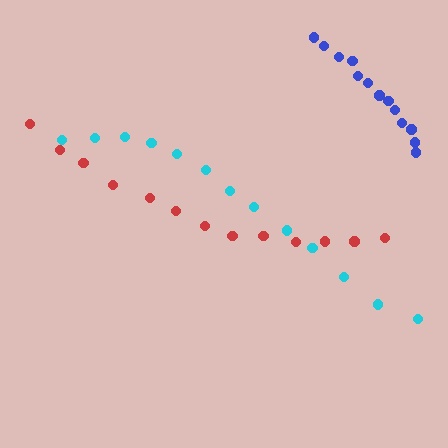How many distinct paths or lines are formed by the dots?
There are 3 distinct paths.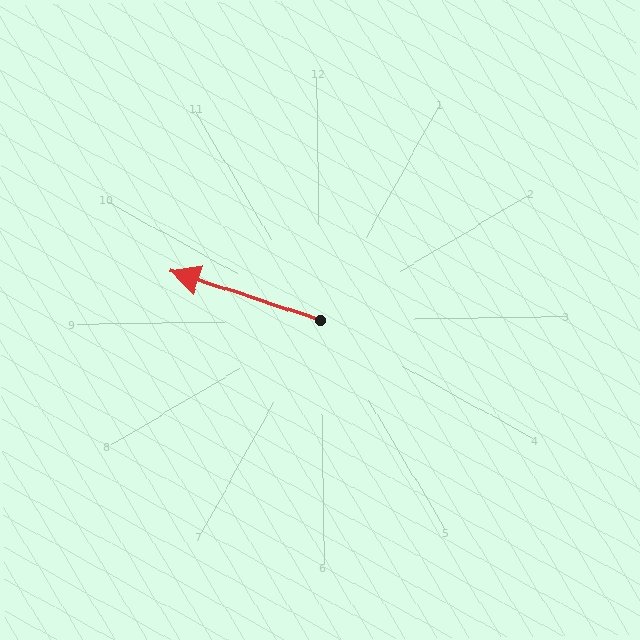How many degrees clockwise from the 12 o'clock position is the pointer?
Approximately 289 degrees.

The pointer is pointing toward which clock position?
Roughly 10 o'clock.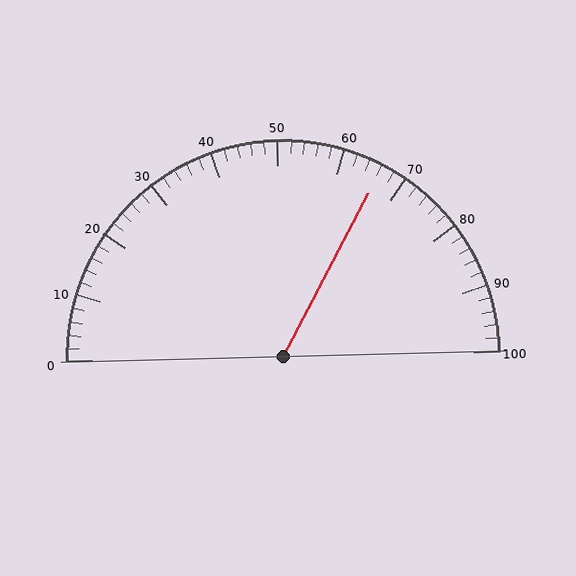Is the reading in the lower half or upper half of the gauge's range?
The reading is in the upper half of the range (0 to 100).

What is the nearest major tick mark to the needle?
The nearest major tick mark is 70.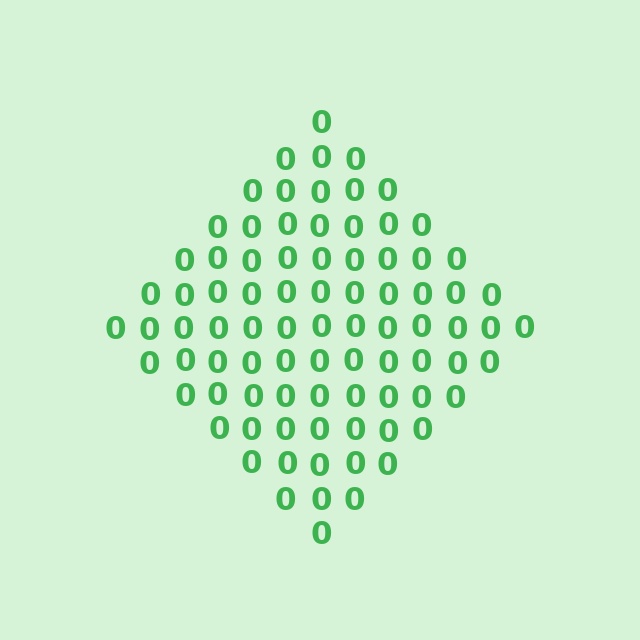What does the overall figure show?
The overall figure shows a diamond.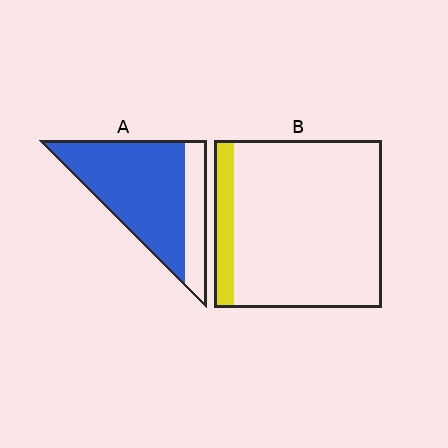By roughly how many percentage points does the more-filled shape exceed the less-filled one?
By roughly 65 percentage points (A over B).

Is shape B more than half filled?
No.